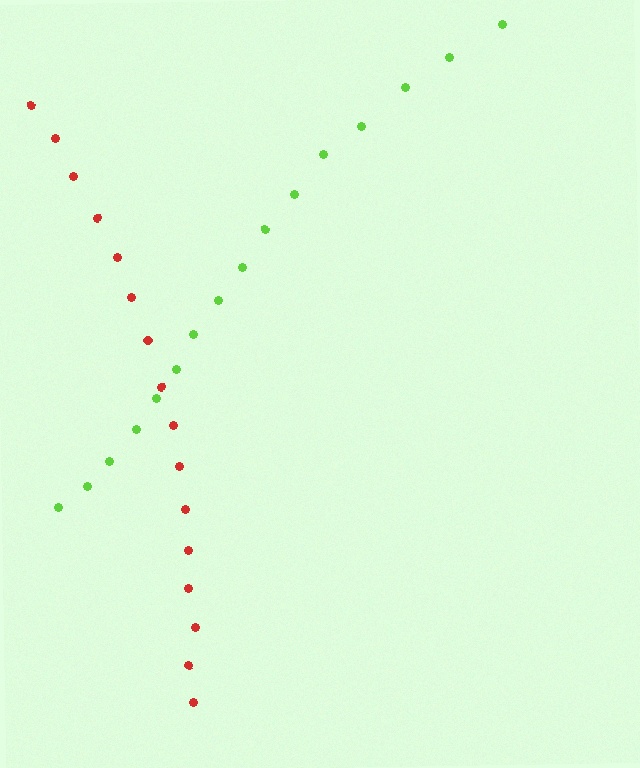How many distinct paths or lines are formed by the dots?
There are 2 distinct paths.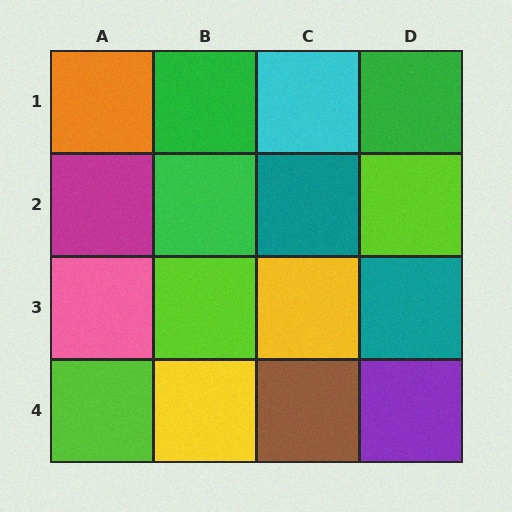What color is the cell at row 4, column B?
Yellow.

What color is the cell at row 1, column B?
Green.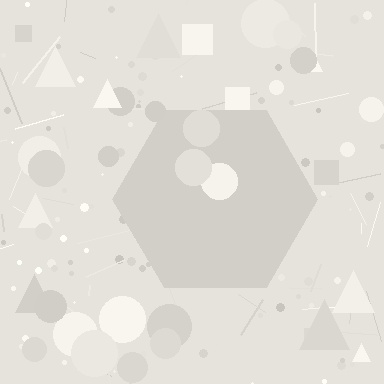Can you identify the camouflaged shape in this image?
The camouflaged shape is a hexagon.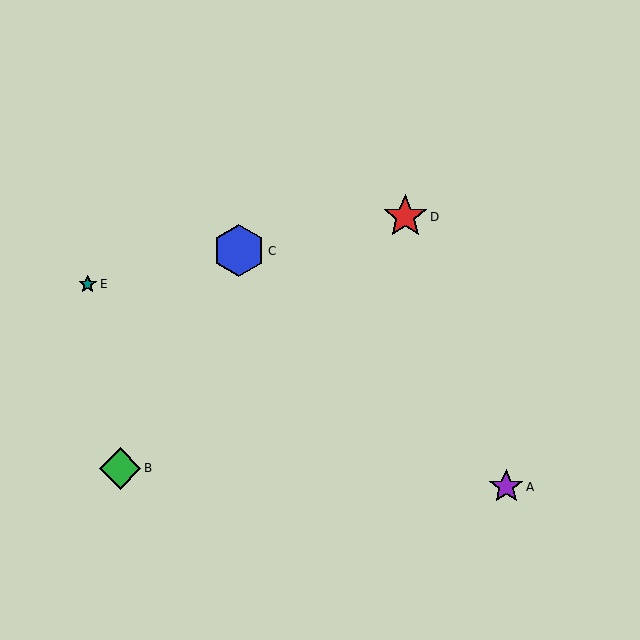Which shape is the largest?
The blue hexagon (labeled C) is the largest.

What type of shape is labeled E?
Shape E is a teal star.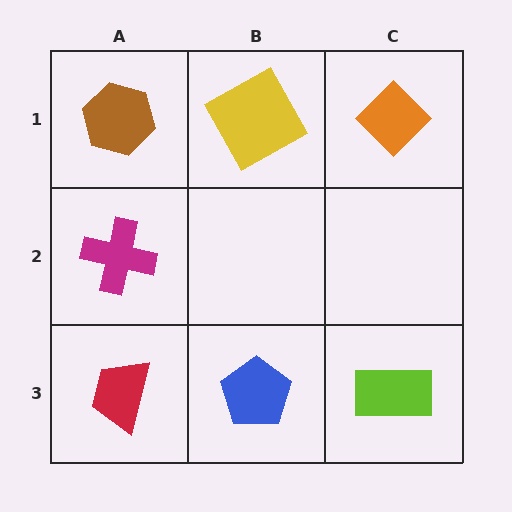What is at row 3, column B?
A blue pentagon.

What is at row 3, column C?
A lime rectangle.